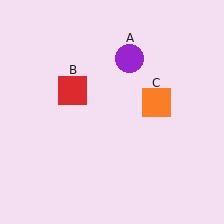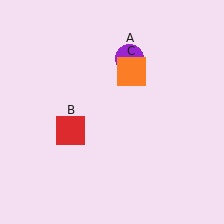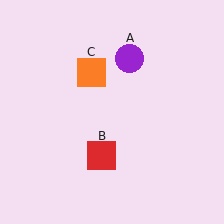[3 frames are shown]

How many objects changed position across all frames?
2 objects changed position: red square (object B), orange square (object C).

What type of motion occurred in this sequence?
The red square (object B), orange square (object C) rotated counterclockwise around the center of the scene.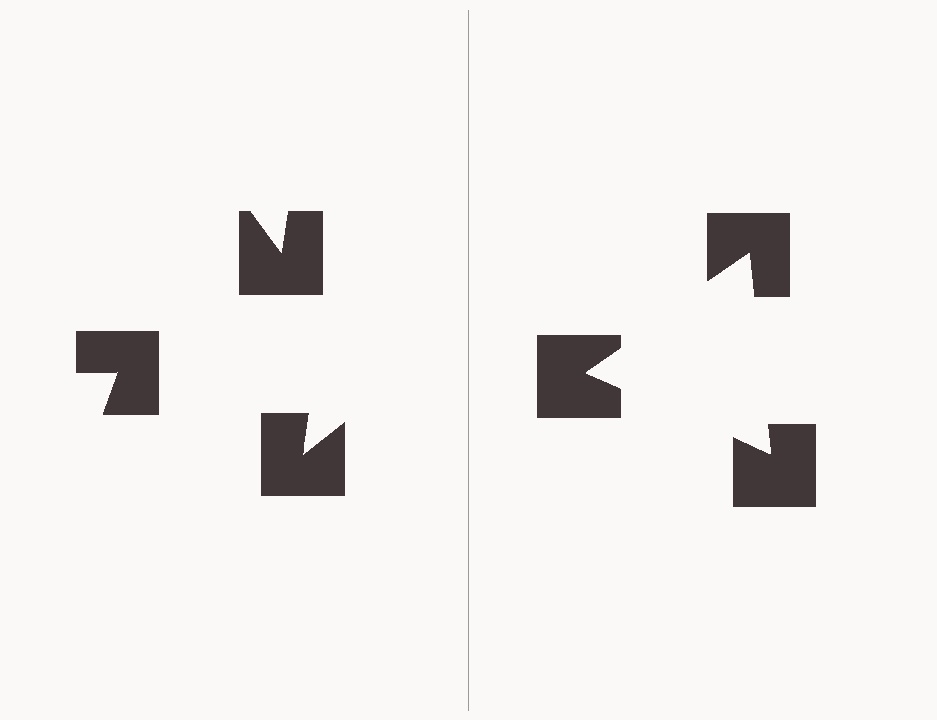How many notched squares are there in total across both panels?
6 — 3 on each side.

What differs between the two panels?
The notched squares are positioned identically on both sides; only the wedge orientations differ. On the right they align to a triangle; on the left they are misaligned.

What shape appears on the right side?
An illusory triangle.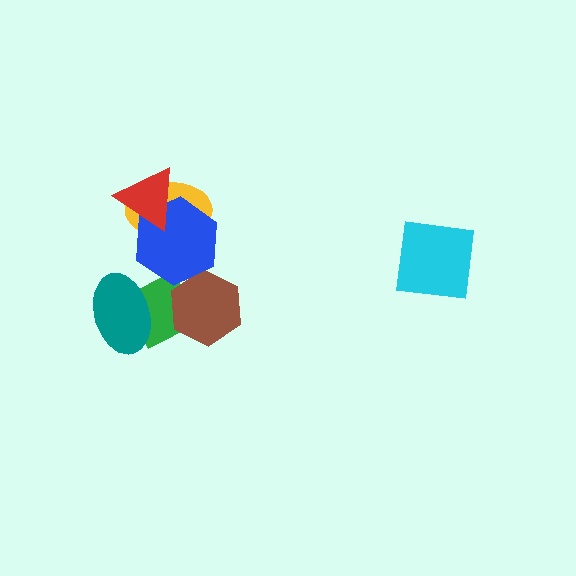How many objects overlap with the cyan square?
0 objects overlap with the cyan square.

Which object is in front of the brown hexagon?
The blue hexagon is in front of the brown hexagon.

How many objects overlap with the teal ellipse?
1 object overlaps with the teal ellipse.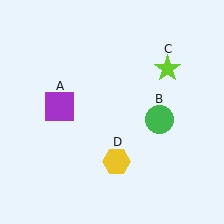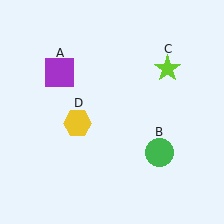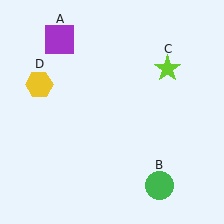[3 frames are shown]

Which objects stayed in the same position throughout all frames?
Lime star (object C) remained stationary.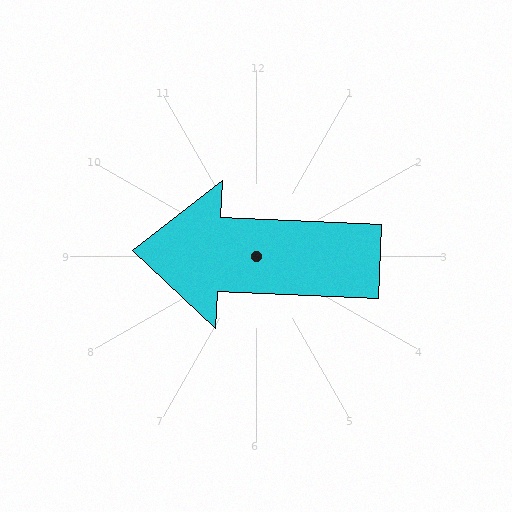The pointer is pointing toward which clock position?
Roughly 9 o'clock.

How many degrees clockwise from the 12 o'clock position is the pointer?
Approximately 273 degrees.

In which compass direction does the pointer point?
West.